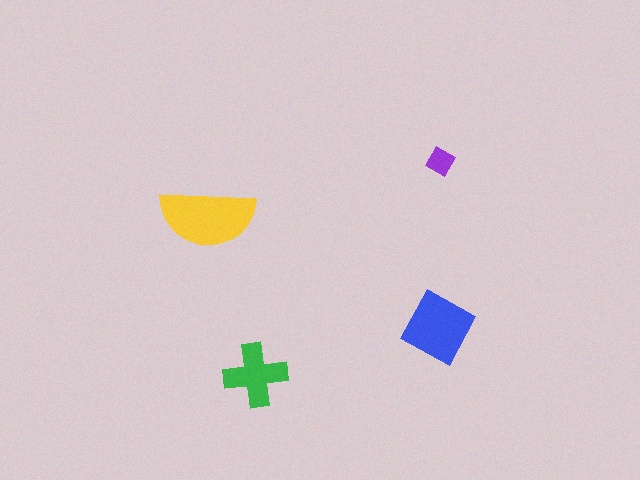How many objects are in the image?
There are 4 objects in the image.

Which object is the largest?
The yellow semicircle.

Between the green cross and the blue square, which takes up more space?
The blue square.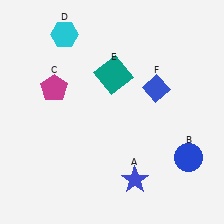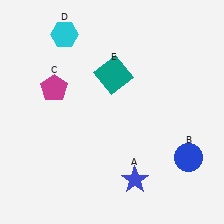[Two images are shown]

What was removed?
The blue diamond (F) was removed in Image 2.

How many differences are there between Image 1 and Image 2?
There is 1 difference between the two images.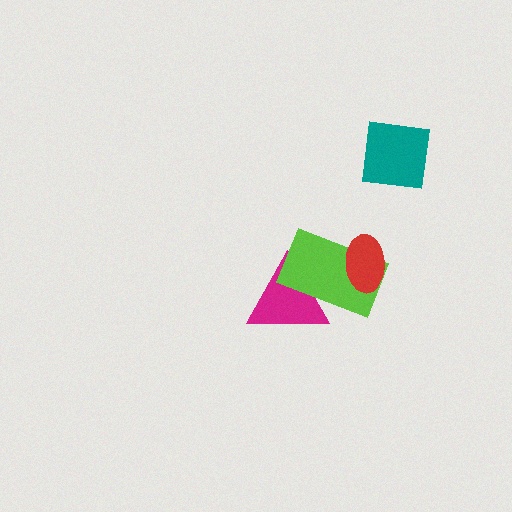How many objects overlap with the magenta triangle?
1 object overlaps with the magenta triangle.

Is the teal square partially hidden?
No, no other shape covers it.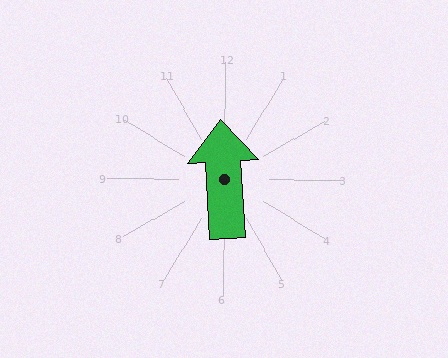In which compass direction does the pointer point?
North.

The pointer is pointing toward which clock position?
Roughly 12 o'clock.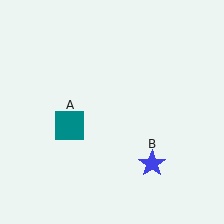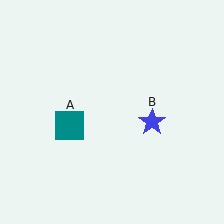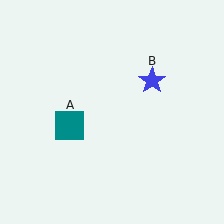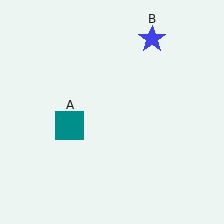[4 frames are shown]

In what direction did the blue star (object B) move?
The blue star (object B) moved up.